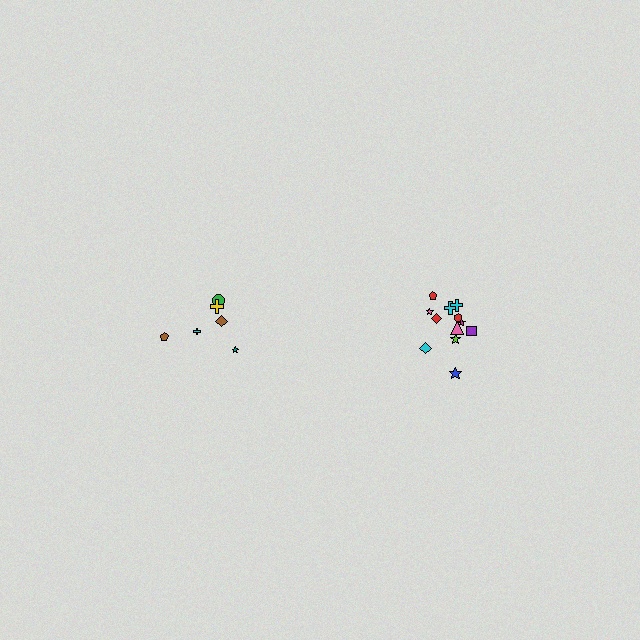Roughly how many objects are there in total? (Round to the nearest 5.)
Roughly 20 objects in total.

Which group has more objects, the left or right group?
The right group.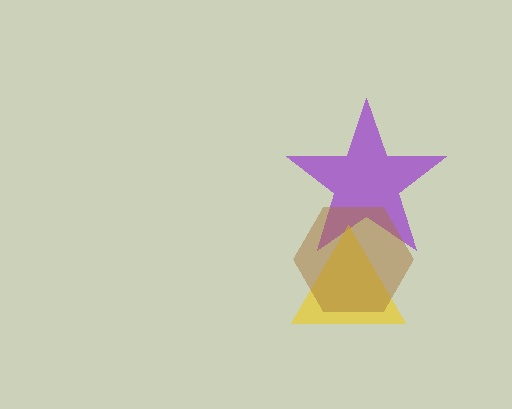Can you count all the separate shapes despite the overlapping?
Yes, there are 3 separate shapes.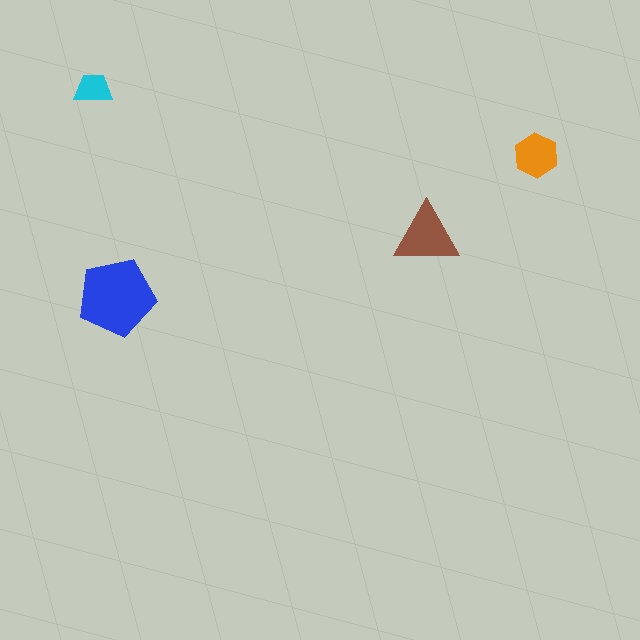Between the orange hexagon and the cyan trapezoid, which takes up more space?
The orange hexagon.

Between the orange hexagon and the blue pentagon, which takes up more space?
The blue pentagon.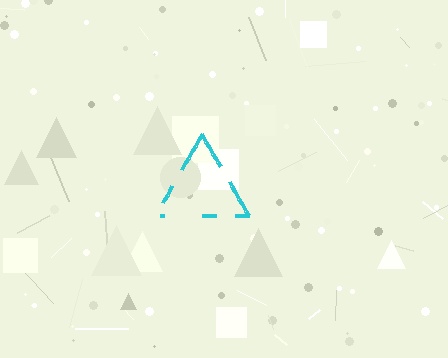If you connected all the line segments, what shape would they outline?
They would outline a triangle.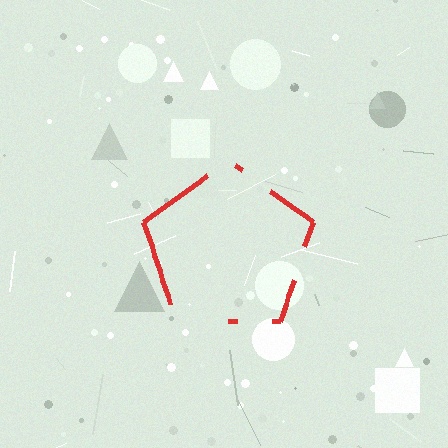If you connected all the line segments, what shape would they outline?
They would outline a pentagon.